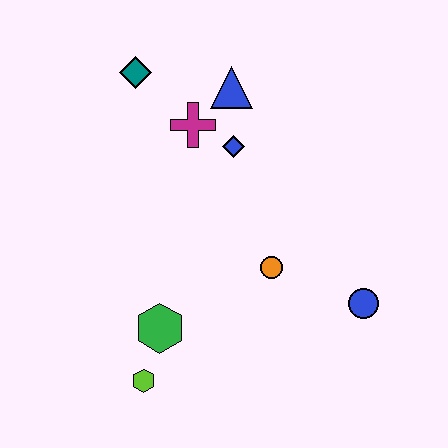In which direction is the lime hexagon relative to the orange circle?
The lime hexagon is to the left of the orange circle.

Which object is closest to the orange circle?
The blue circle is closest to the orange circle.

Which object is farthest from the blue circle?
The teal diamond is farthest from the blue circle.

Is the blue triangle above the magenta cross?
Yes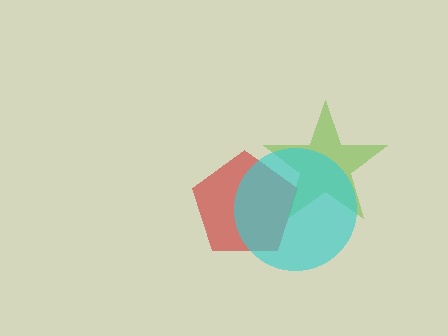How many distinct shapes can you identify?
There are 3 distinct shapes: a red pentagon, a lime star, a cyan circle.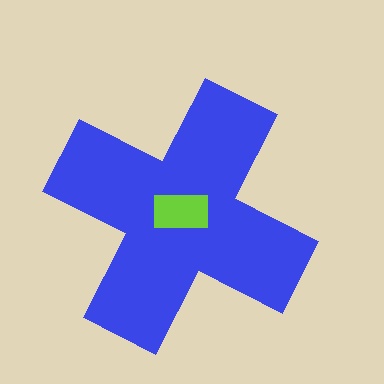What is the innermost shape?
The lime rectangle.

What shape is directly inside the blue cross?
The lime rectangle.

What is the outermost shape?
The blue cross.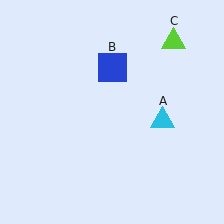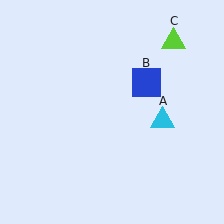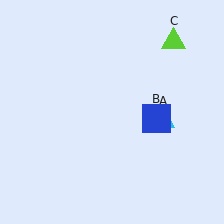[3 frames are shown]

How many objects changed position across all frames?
1 object changed position: blue square (object B).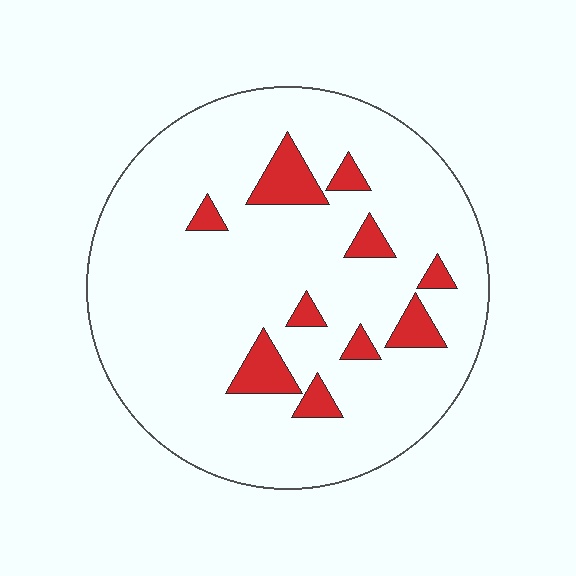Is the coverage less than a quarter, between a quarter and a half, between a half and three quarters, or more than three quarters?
Less than a quarter.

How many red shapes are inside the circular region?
10.